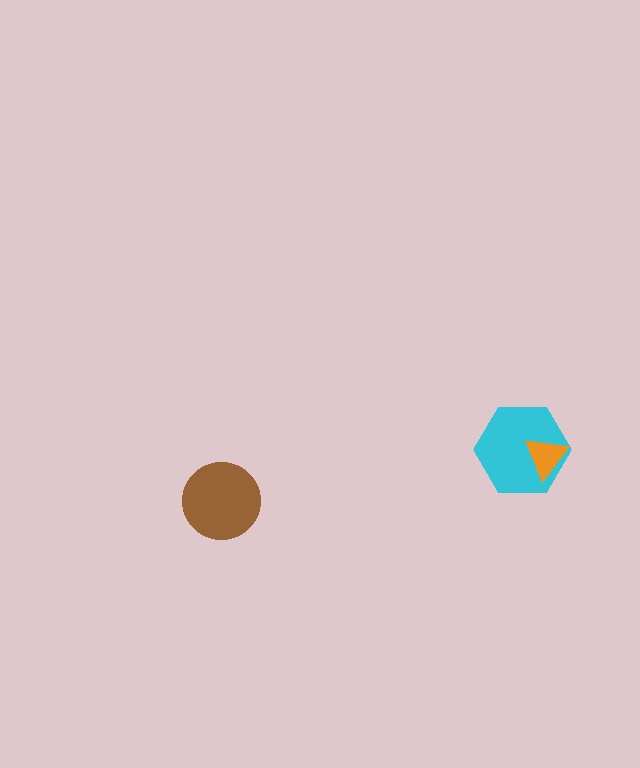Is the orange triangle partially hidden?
No, no other shape covers it.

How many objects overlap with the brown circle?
0 objects overlap with the brown circle.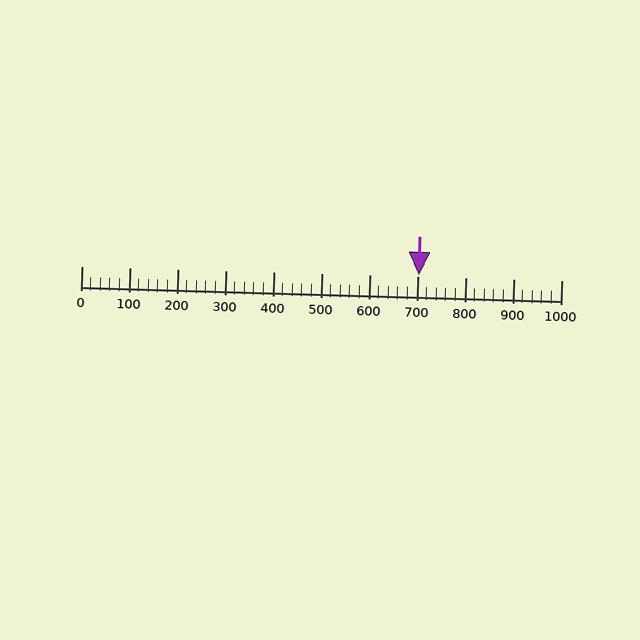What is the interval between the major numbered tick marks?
The major tick marks are spaced 100 units apart.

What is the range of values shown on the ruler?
The ruler shows values from 0 to 1000.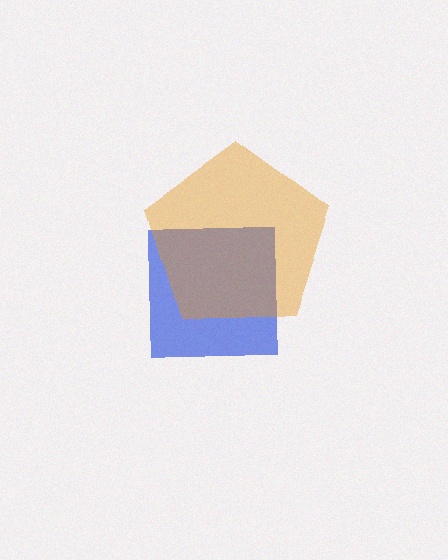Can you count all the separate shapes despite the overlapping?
Yes, there are 2 separate shapes.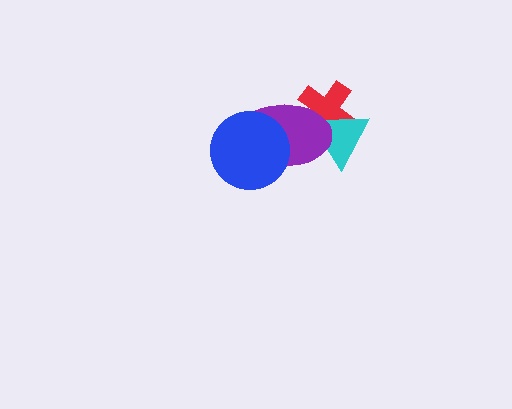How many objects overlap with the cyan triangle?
2 objects overlap with the cyan triangle.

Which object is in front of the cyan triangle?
The purple ellipse is in front of the cyan triangle.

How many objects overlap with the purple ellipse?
3 objects overlap with the purple ellipse.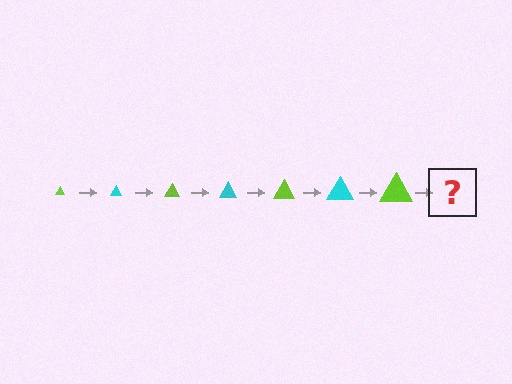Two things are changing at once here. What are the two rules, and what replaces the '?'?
The two rules are that the triangle grows larger each step and the color cycles through lime and cyan. The '?' should be a cyan triangle, larger than the previous one.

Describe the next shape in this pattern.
It should be a cyan triangle, larger than the previous one.